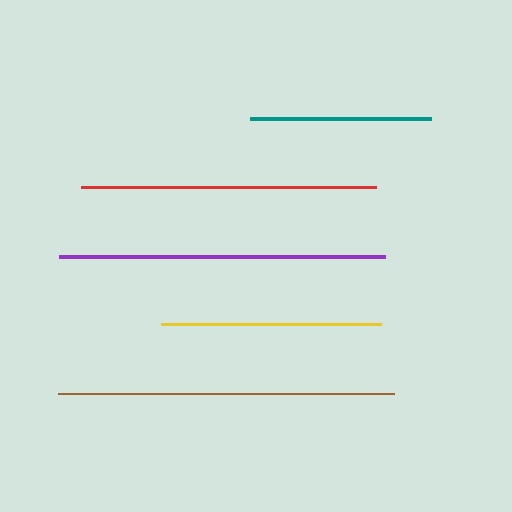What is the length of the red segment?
The red segment is approximately 295 pixels long.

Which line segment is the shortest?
The teal line is the shortest at approximately 181 pixels.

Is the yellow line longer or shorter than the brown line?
The brown line is longer than the yellow line.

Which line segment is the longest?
The brown line is the longest at approximately 336 pixels.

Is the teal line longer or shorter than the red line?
The red line is longer than the teal line.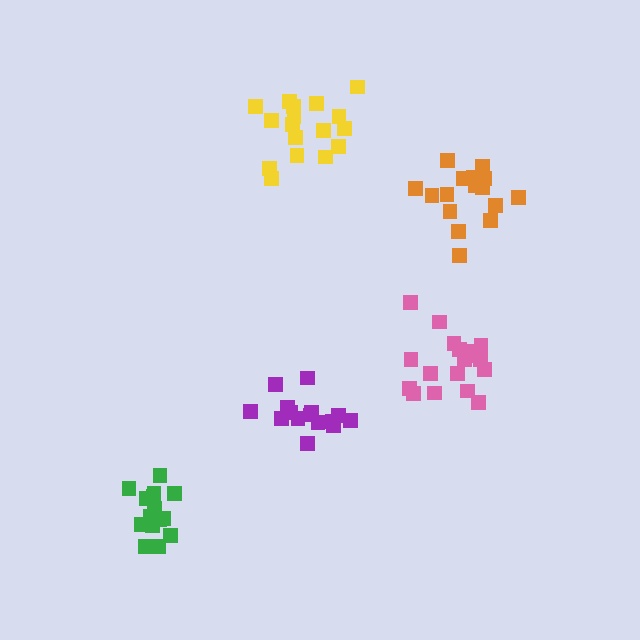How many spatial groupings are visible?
There are 5 spatial groupings.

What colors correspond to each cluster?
The clusters are colored: pink, yellow, purple, green, orange.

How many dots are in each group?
Group 1: 18 dots, Group 2: 17 dots, Group 3: 15 dots, Group 4: 15 dots, Group 5: 16 dots (81 total).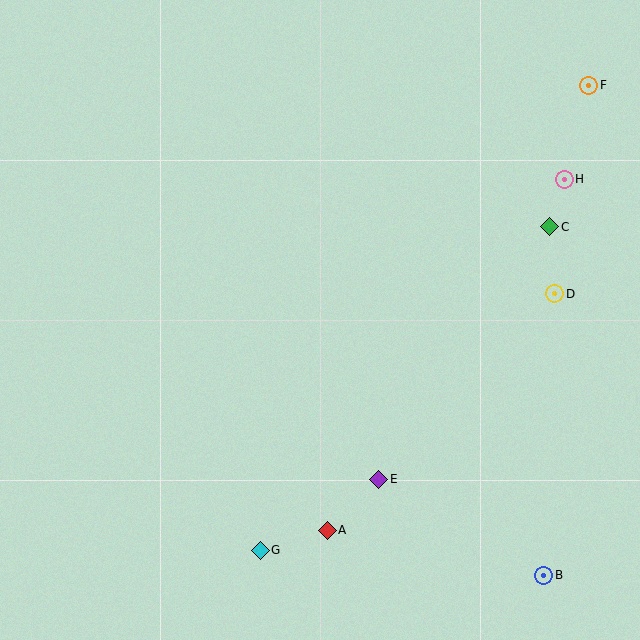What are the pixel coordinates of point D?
Point D is at (555, 294).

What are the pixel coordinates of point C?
Point C is at (550, 227).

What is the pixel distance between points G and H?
The distance between G and H is 480 pixels.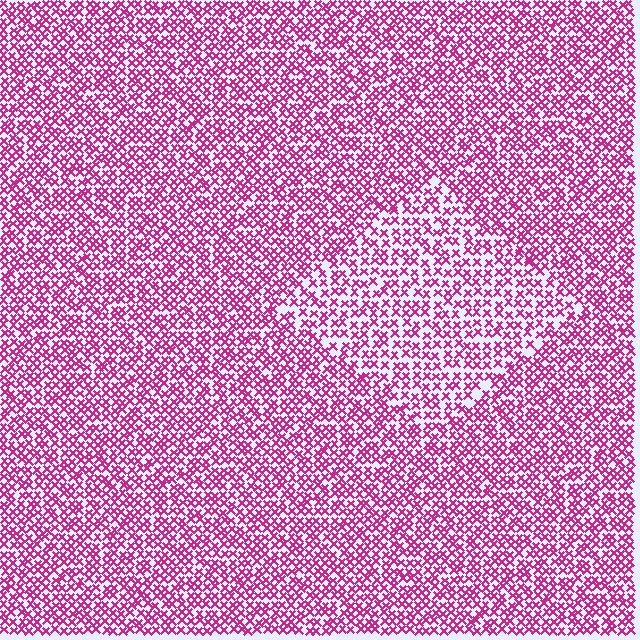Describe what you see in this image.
The image contains small magenta elements arranged at two different densities. A diamond-shaped region is visible where the elements are less densely packed than the surrounding area.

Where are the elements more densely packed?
The elements are more densely packed outside the diamond boundary.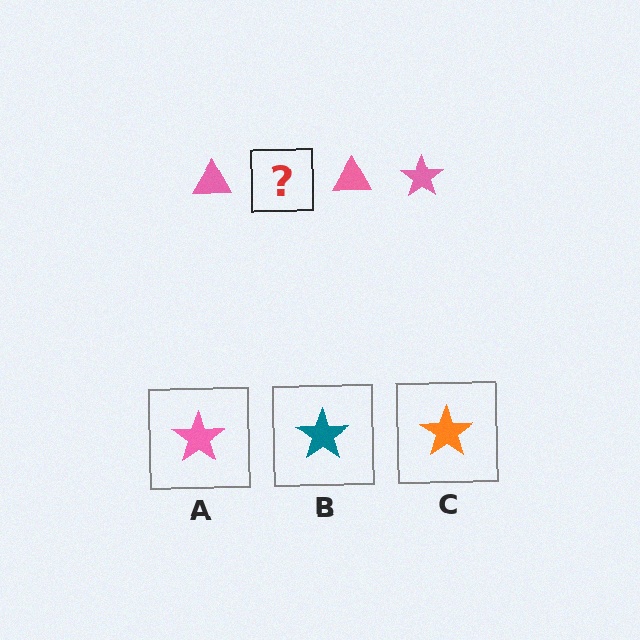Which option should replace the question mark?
Option A.